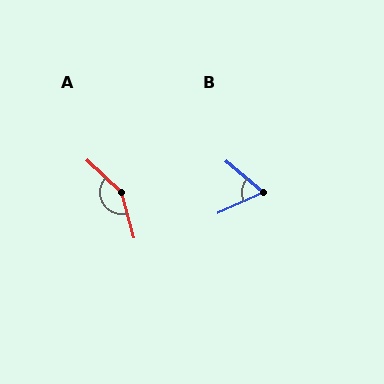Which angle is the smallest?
B, at approximately 65 degrees.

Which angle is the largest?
A, at approximately 148 degrees.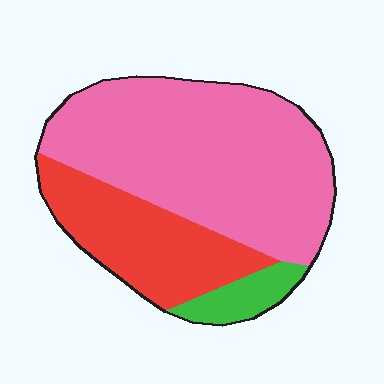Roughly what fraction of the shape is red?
Red covers 28% of the shape.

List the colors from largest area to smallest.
From largest to smallest: pink, red, green.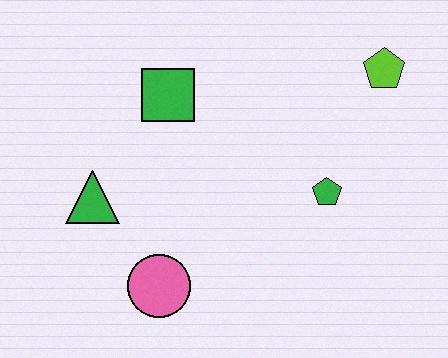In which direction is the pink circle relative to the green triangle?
The pink circle is below the green triangle.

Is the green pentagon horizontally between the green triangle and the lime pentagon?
Yes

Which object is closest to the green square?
The green triangle is closest to the green square.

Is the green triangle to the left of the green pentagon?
Yes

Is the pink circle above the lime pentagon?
No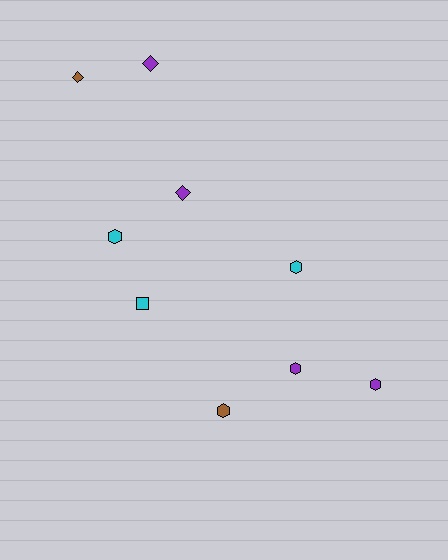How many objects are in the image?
There are 9 objects.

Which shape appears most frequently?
Hexagon, with 5 objects.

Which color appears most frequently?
Purple, with 4 objects.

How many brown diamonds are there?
There is 1 brown diamond.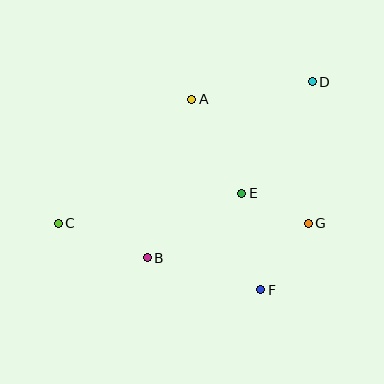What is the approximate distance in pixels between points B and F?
The distance between B and F is approximately 118 pixels.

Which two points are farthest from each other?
Points C and D are farthest from each other.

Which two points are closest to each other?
Points E and G are closest to each other.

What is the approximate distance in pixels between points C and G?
The distance between C and G is approximately 250 pixels.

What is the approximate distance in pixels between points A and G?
The distance between A and G is approximately 170 pixels.